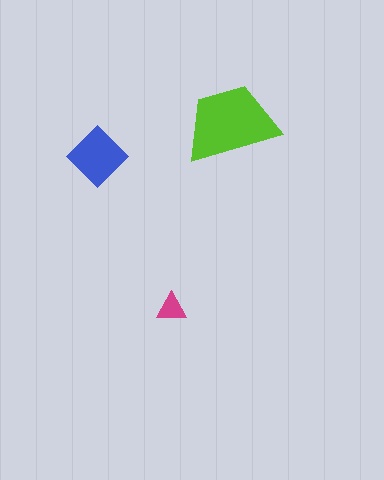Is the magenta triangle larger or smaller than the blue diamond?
Smaller.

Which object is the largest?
The lime trapezoid.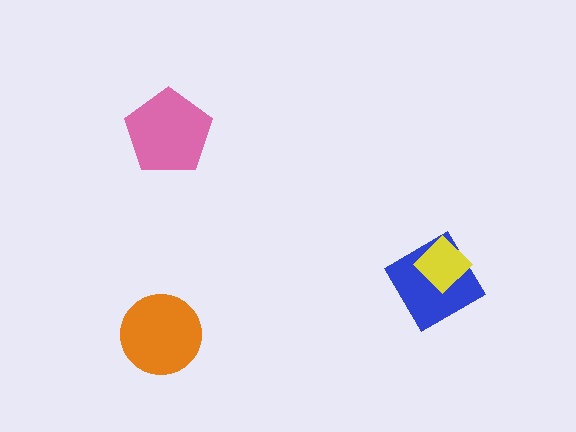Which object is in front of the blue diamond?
The yellow diamond is in front of the blue diamond.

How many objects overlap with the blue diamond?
1 object overlaps with the blue diamond.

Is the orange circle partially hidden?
No, no other shape covers it.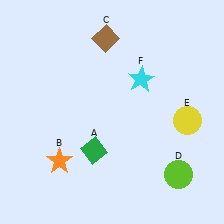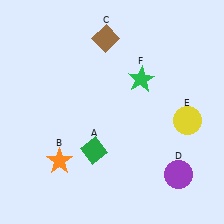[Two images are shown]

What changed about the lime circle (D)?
In Image 1, D is lime. In Image 2, it changed to purple.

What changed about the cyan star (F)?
In Image 1, F is cyan. In Image 2, it changed to green.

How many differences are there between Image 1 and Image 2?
There are 2 differences between the two images.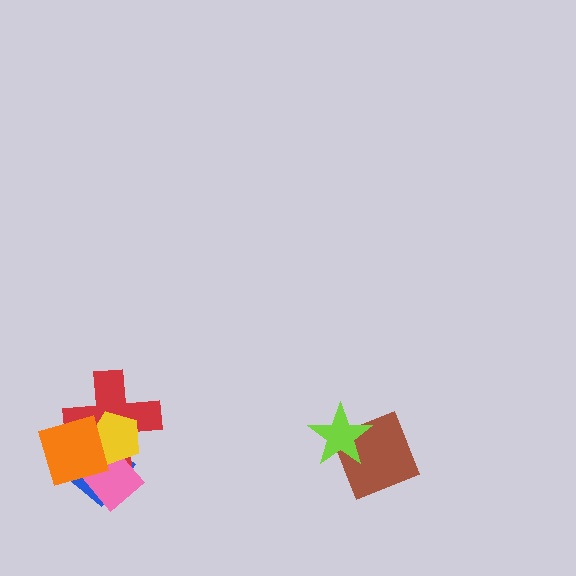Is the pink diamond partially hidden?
Yes, it is partially covered by another shape.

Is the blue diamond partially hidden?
Yes, it is partially covered by another shape.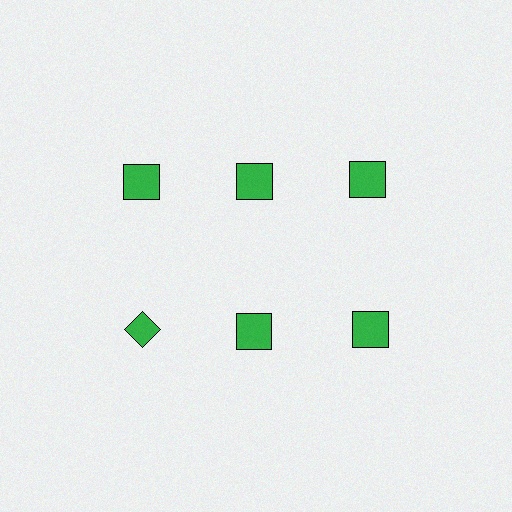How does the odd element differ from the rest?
It has a different shape: diamond instead of square.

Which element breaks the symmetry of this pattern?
The green diamond in the second row, leftmost column breaks the symmetry. All other shapes are green squares.